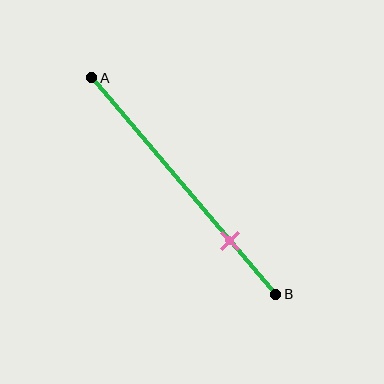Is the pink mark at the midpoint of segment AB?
No, the mark is at about 75% from A, not at the 50% midpoint.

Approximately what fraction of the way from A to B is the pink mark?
The pink mark is approximately 75% of the way from A to B.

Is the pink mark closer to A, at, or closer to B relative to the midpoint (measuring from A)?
The pink mark is closer to point B than the midpoint of segment AB.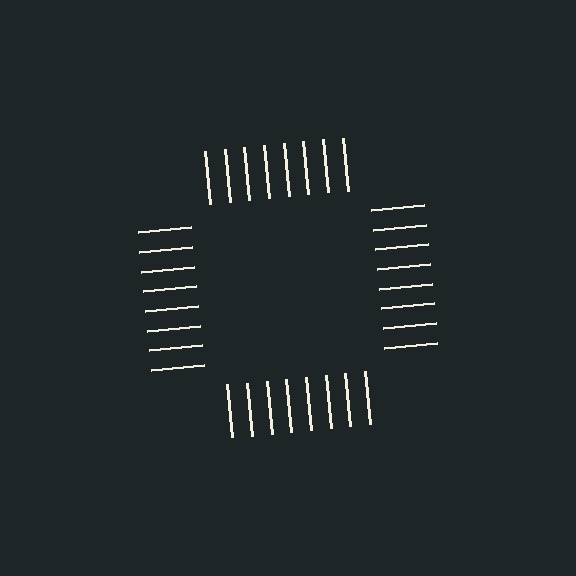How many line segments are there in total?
32 — 8 along each of the 4 edges.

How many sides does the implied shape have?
4 sides — the line-ends trace a square.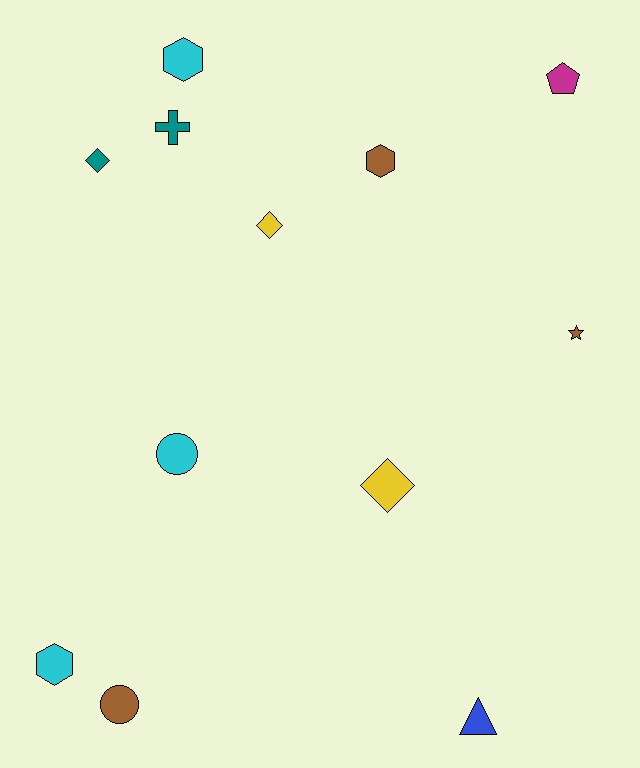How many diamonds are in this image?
There are 3 diamonds.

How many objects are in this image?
There are 12 objects.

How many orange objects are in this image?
There are no orange objects.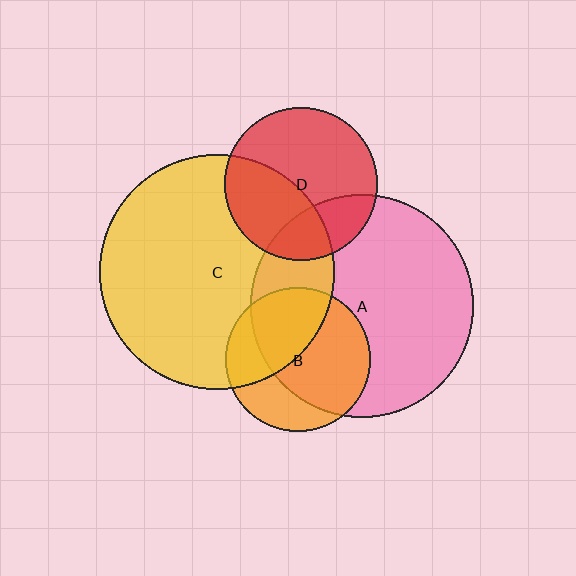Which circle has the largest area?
Circle C (yellow).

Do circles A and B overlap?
Yes.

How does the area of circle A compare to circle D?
Approximately 2.1 times.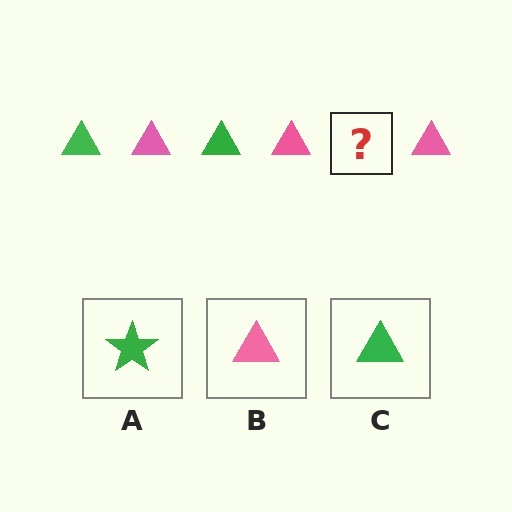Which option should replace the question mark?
Option C.